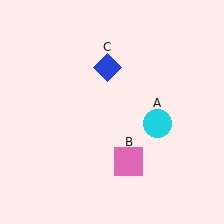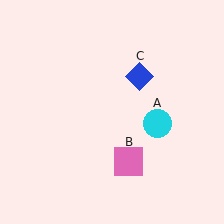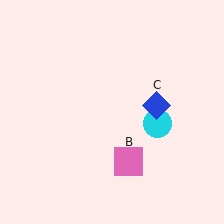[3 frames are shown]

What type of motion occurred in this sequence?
The blue diamond (object C) rotated clockwise around the center of the scene.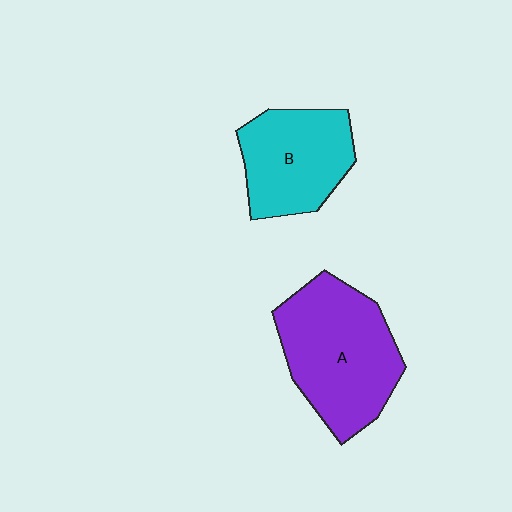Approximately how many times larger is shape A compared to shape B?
Approximately 1.3 times.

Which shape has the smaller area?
Shape B (cyan).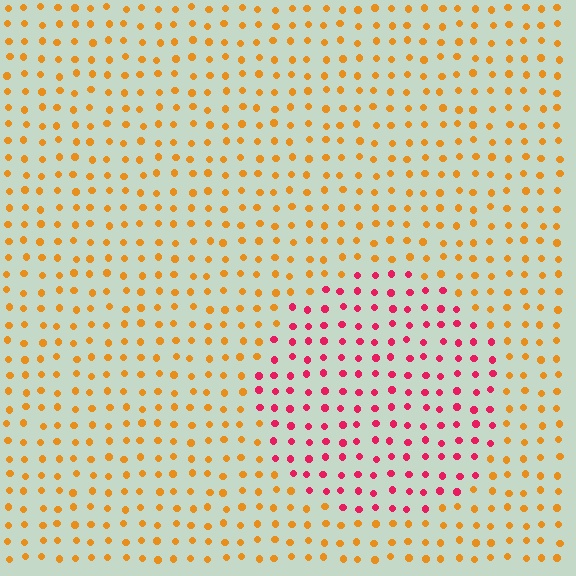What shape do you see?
I see a circle.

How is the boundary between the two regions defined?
The boundary is defined purely by a slight shift in hue (about 53 degrees). Spacing, size, and orientation are identical on both sides.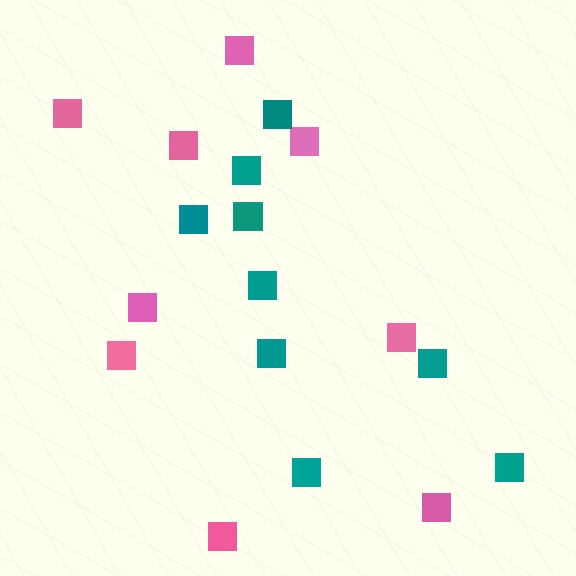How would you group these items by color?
There are 2 groups: one group of pink squares (9) and one group of teal squares (9).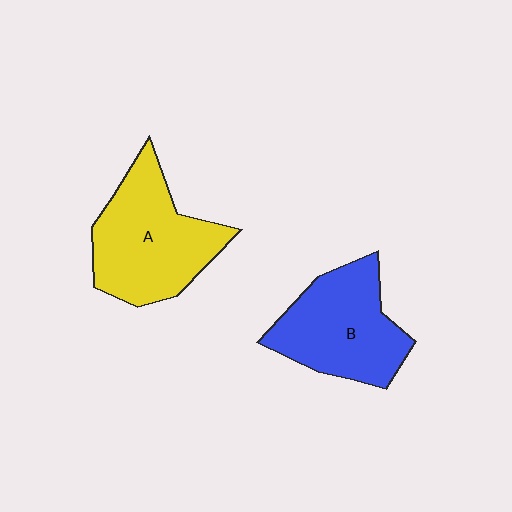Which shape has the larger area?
Shape A (yellow).